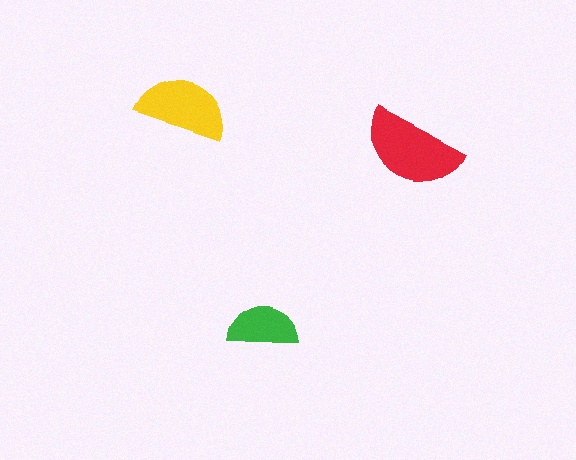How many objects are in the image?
There are 3 objects in the image.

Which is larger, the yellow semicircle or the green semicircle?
The yellow one.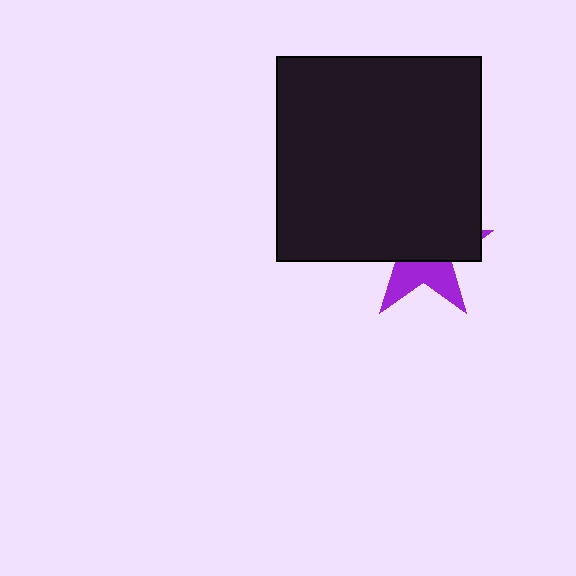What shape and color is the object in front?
The object in front is a black square.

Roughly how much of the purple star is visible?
A small part of it is visible (roughly 38%).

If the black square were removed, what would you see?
You would see the complete purple star.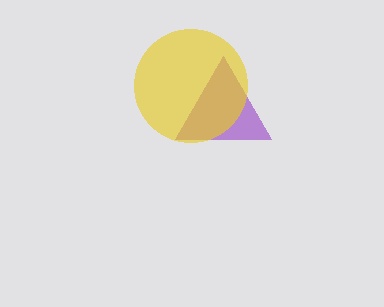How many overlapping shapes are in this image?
There are 2 overlapping shapes in the image.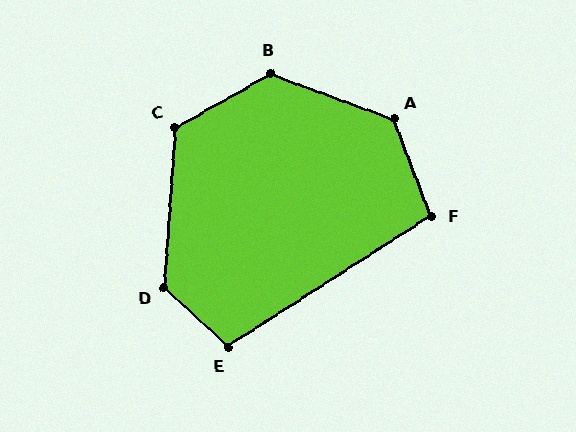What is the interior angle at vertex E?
Approximately 105 degrees (obtuse).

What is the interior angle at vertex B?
Approximately 130 degrees (obtuse).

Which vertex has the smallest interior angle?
F, at approximately 102 degrees.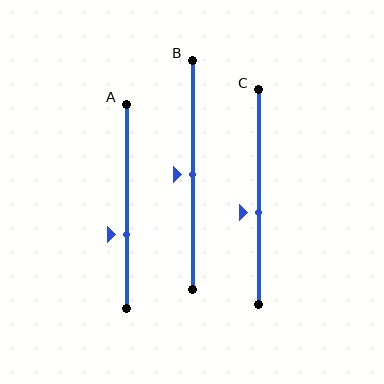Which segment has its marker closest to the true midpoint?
Segment B has its marker closest to the true midpoint.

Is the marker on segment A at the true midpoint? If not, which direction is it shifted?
No, the marker on segment A is shifted downward by about 14% of the segment length.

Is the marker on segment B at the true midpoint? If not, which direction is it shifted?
Yes, the marker on segment B is at the true midpoint.